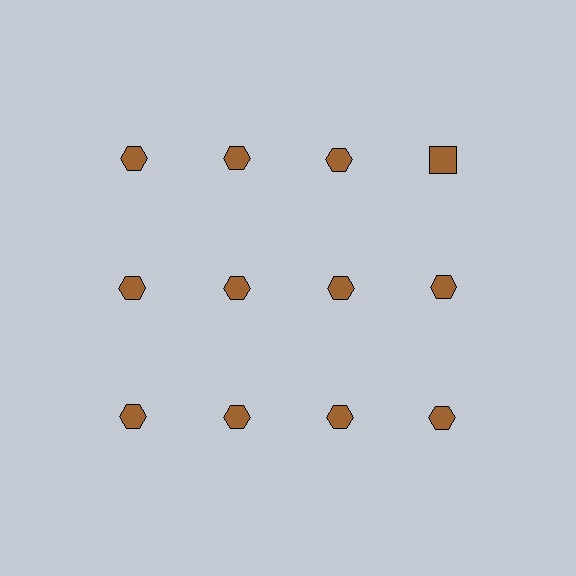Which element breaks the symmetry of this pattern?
The brown square in the top row, second from right column breaks the symmetry. All other shapes are brown hexagons.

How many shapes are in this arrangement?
There are 12 shapes arranged in a grid pattern.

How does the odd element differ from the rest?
It has a different shape: square instead of hexagon.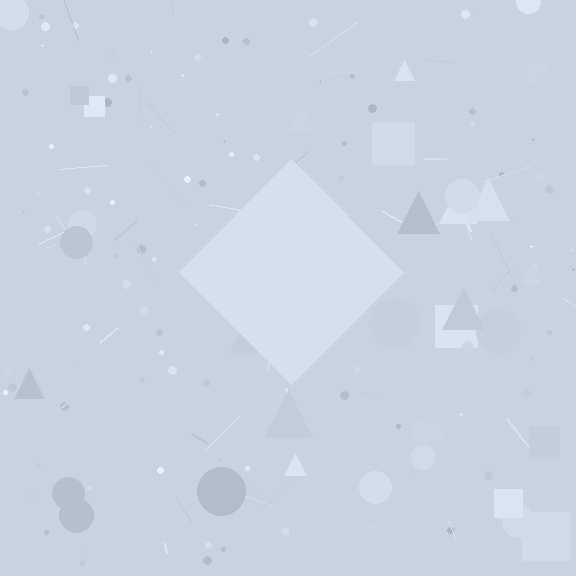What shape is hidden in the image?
A diamond is hidden in the image.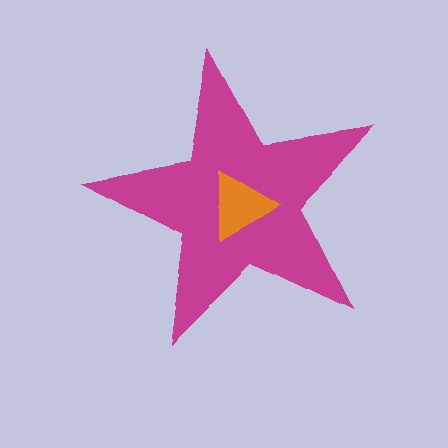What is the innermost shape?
The orange triangle.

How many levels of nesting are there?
2.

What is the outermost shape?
The magenta star.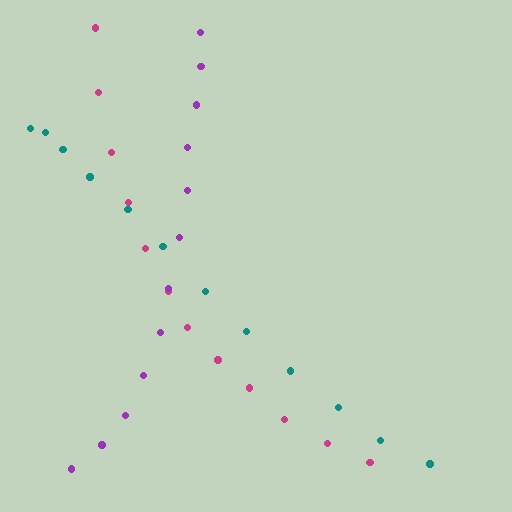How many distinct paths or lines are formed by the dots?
There are 3 distinct paths.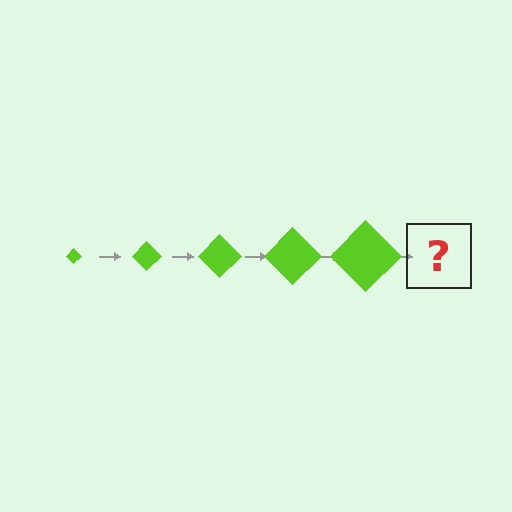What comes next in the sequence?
The next element should be a lime diamond, larger than the previous one.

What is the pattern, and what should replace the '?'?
The pattern is that the diamond gets progressively larger each step. The '?' should be a lime diamond, larger than the previous one.